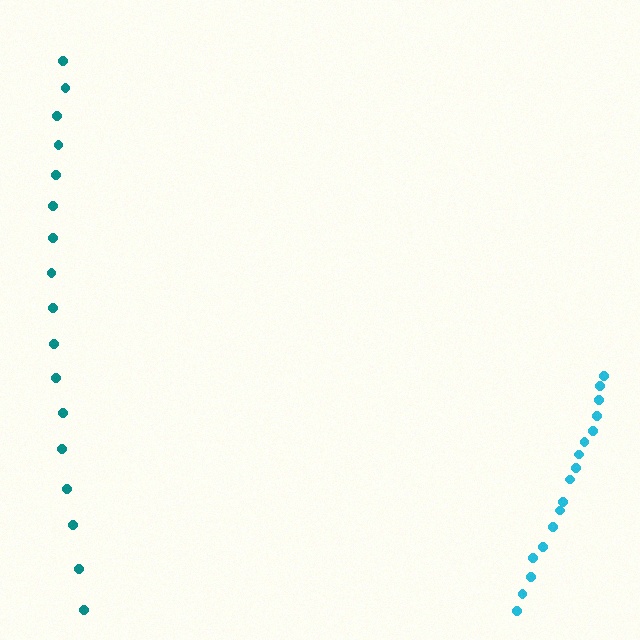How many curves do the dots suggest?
There are 2 distinct paths.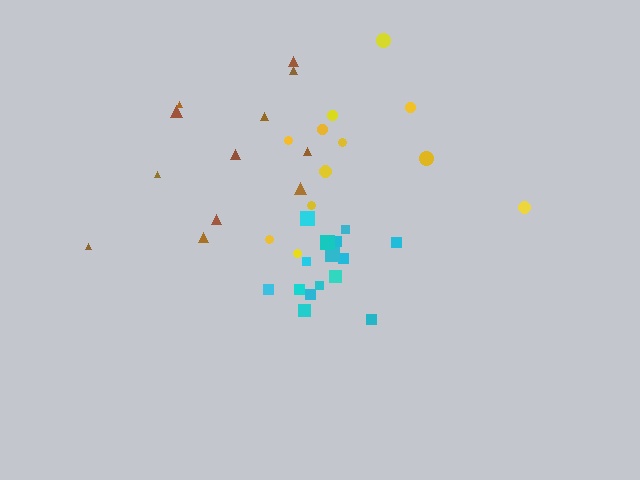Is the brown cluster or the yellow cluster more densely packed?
Yellow.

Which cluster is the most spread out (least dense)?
Brown.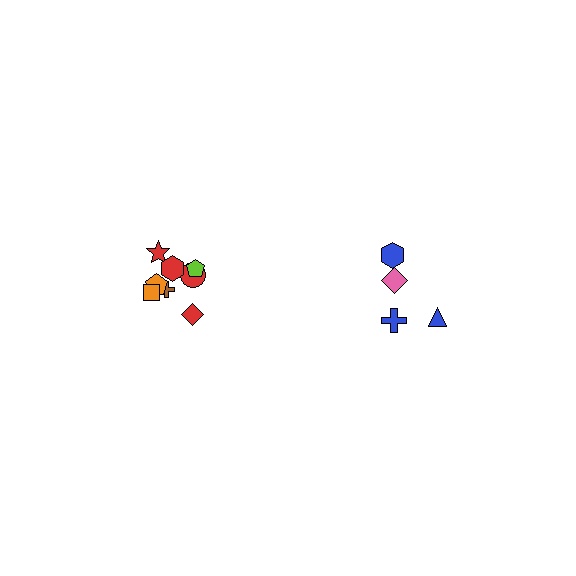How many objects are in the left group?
There are 8 objects.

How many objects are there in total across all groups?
There are 12 objects.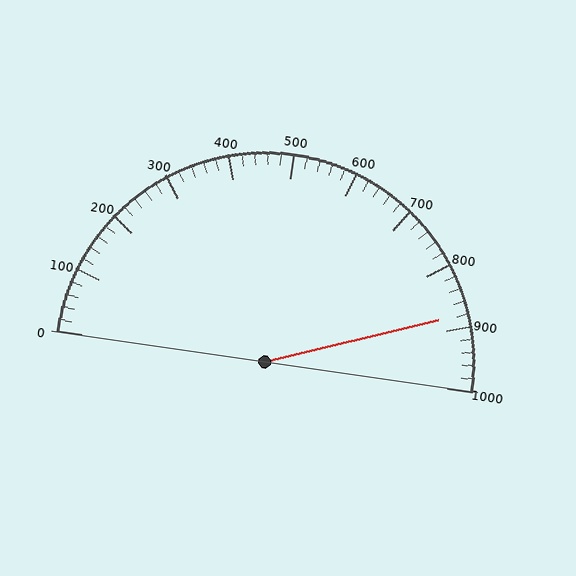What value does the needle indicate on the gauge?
The needle indicates approximately 880.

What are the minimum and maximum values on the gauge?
The gauge ranges from 0 to 1000.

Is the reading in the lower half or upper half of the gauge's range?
The reading is in the upper half of the range (0 to 1000).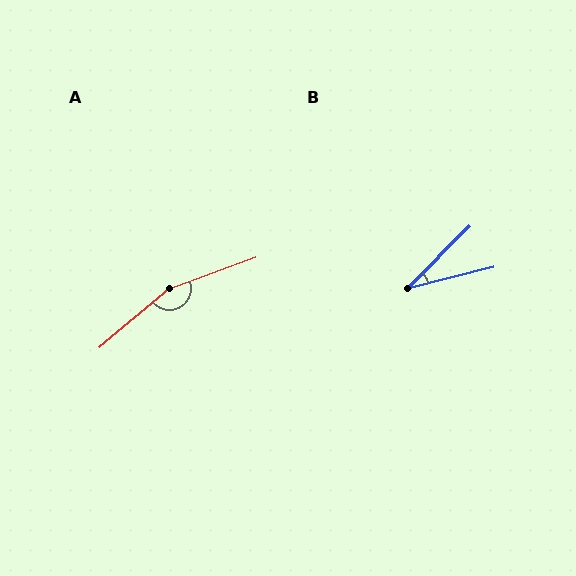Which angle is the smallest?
B, at approximately 31 degrees.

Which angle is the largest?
A, at approximately 160 degrees.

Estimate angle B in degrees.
Approximately 31 degrees.